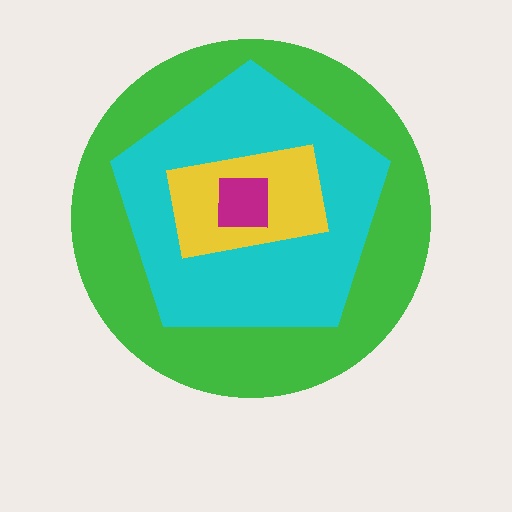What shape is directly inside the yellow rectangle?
The magenta square.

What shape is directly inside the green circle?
The cyan pentagon.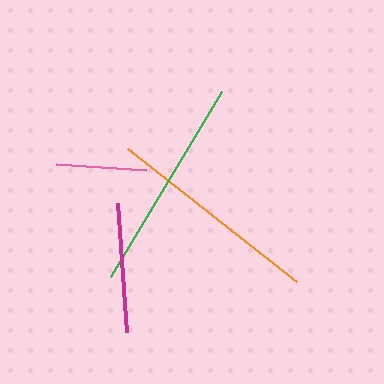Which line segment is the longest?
The green line is the longest at approximately 216 pixels.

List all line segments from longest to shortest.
From longest to shortest: green, orange, magenta, pink.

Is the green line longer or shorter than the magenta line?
The green line is longer than the magenta line.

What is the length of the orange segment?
The orange segment is approximately 215 pixels long.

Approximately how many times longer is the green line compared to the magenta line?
The green line is approximately 1.7 times the length of the magenta line.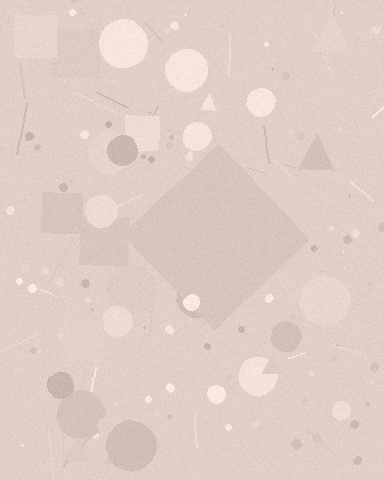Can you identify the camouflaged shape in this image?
The camouflaged shape is a diamond.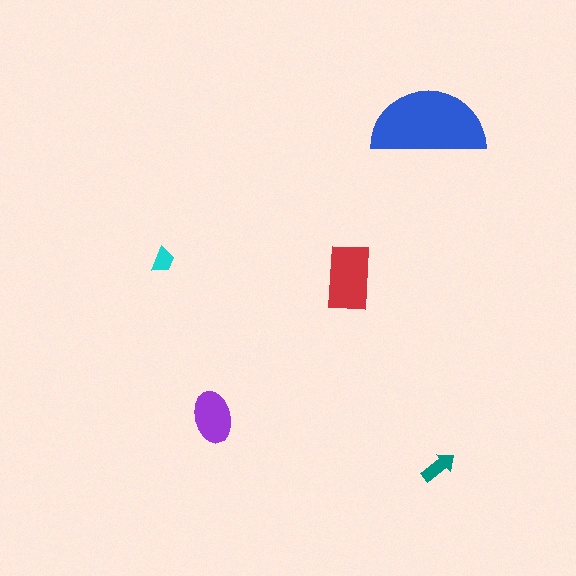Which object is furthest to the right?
The teal arrow is rightmost.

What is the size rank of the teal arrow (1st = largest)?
4th.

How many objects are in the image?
There are 5 objects in the image.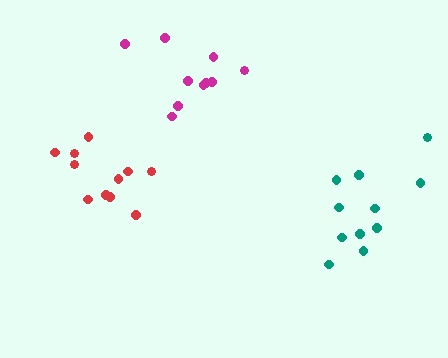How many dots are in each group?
Group 1: 11 dots, Group 2: 11 dots, Group 3: 10 dots (32 total).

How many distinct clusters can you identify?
There are 3 distinct clusters.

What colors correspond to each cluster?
The clusters are colored: red, teal, magenta.